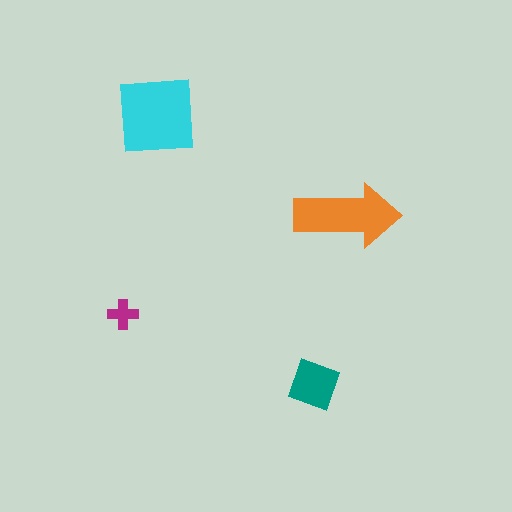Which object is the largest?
The cyan square.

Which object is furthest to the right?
The orange arrow is rightmost.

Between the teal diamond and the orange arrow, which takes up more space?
The orange arrow.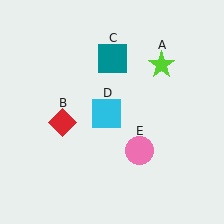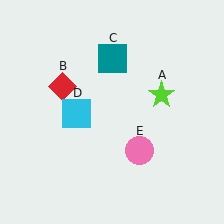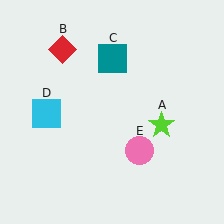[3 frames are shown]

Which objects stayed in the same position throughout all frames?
Teal square (object C) and pink circle (object E) remained stationary.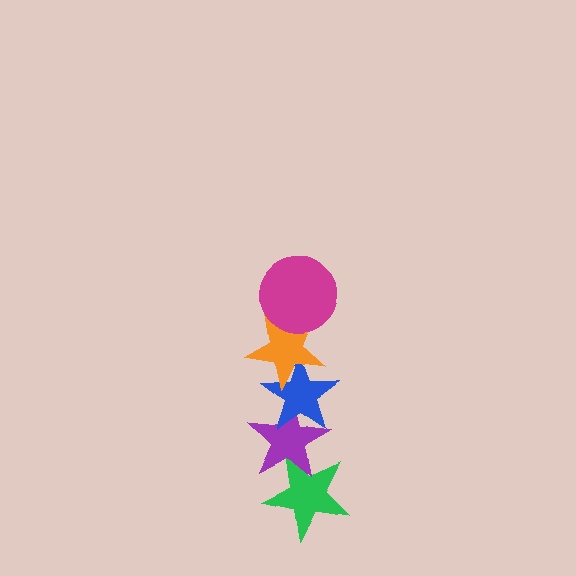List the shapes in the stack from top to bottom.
From top to bottom: the magenta circle, the orange star, the blue star, the purple star, the green star.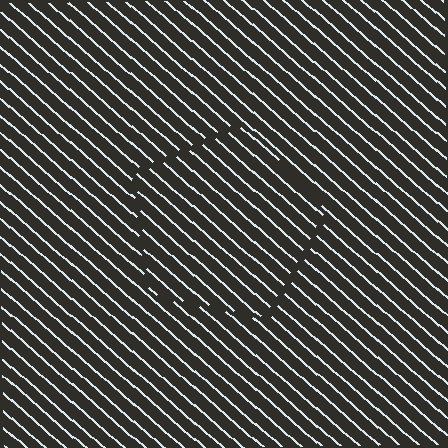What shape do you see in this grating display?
An illusory pentagon. The interior of the shape contains the same grating, shifted by half a period — the contour is defined by the phase discontinuity where line-ends from the inner and outer gratings abut.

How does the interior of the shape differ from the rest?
The interior of the shape contains the same grating, shifted by half a period — the contour is defined by the phase discontinuity where line-ends from the inner and outer gratings abut.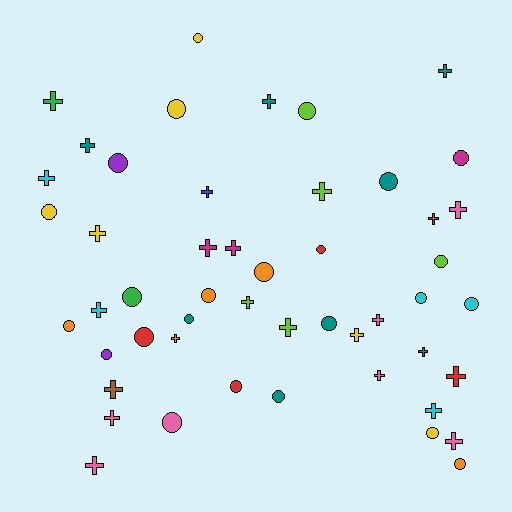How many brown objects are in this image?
There are 2 brown objects.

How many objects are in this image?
There are 50 objects.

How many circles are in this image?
There are 24 circles.